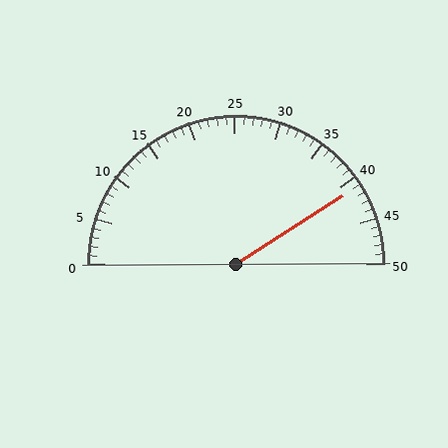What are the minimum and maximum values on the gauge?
The gauge ranges from 0 to 50.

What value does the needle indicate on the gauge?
The needle indicates approximately 41.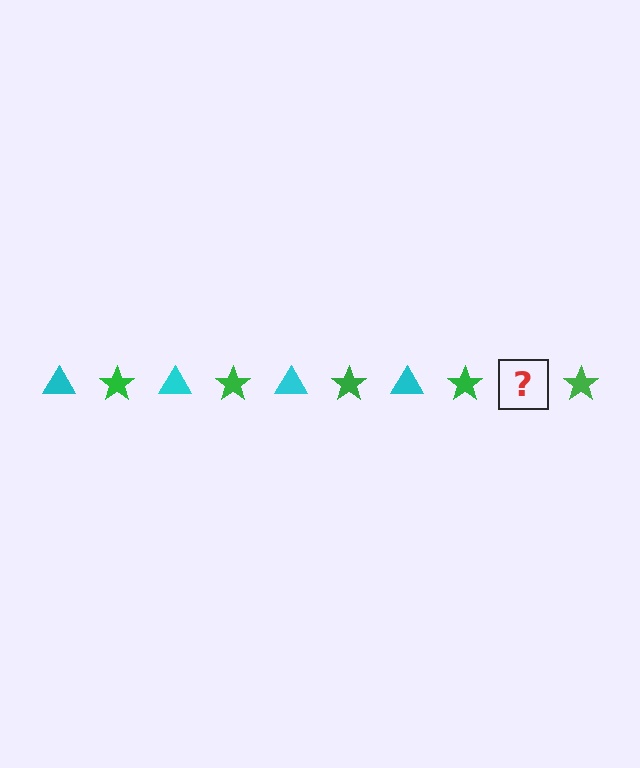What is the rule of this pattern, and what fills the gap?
The rule is that the pattern alternates between cyan triangle and green star. The gap should be filled with a cyan triangle.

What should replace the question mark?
The question mark should be replaced with a cyan triangle.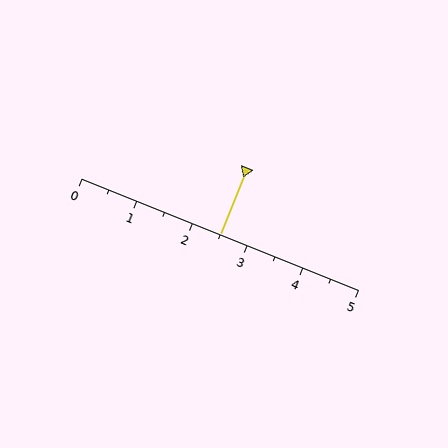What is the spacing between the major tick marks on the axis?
The major ticks are spaced 1 apart.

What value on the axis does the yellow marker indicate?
The marker indicates approximately 2.5.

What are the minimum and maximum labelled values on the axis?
The axis runs from 0 to 5.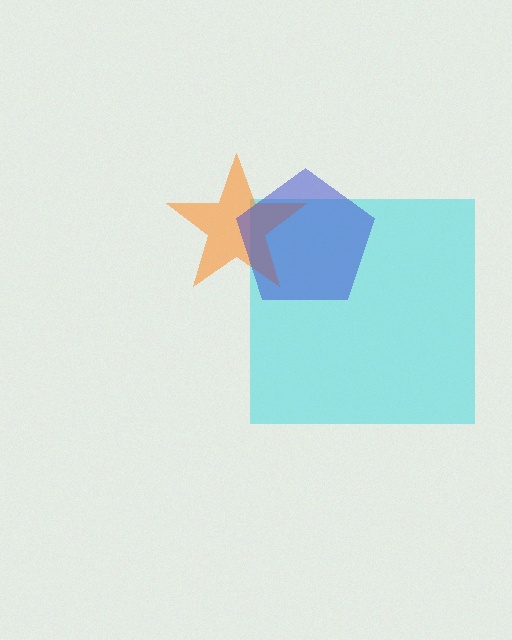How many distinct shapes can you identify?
There are 3 distinct shapes: a cyan square, an orange star, a blue pentagon.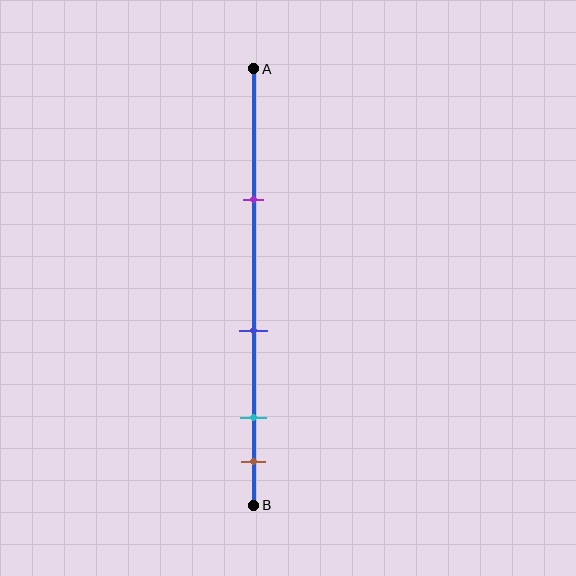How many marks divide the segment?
There are 4 marks dividing the segment.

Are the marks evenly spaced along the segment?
No, the marks are not evenly spaced.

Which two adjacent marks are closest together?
The cyan and brown marks are the closest adjacent pair.